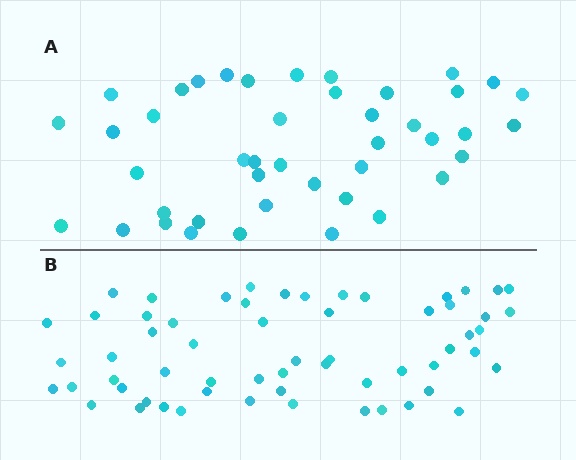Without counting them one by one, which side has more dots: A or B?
Region B (the bottom region) has more dots.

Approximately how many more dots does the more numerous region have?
Region B has approximately 15 more dots than region A.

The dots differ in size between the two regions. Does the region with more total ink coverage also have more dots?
No. Region A has more total ink coverage because its dots are larger, but region B actually contains more individual dots. Total area can be misleading — the number of items is what matters here.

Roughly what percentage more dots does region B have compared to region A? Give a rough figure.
About 40% more.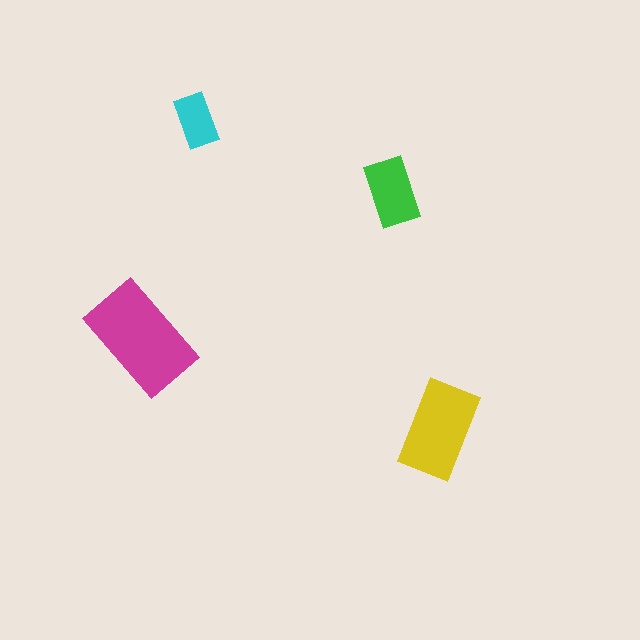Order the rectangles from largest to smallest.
the magenta one, the yellow one, the green one, the cyan one.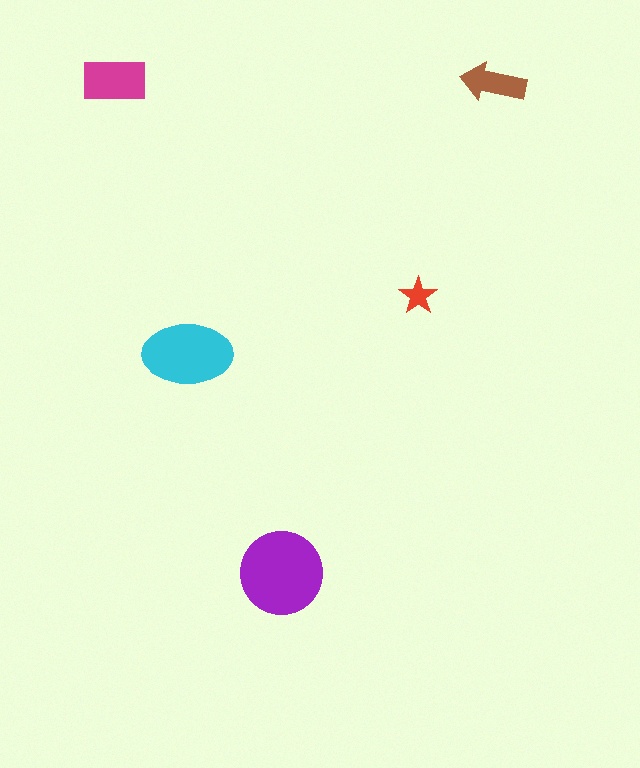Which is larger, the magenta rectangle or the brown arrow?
The magenta rectangle.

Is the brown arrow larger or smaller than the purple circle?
Smaller.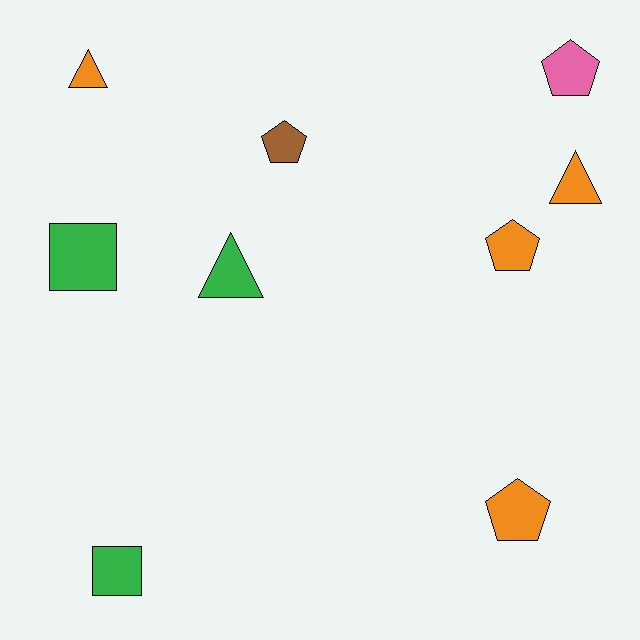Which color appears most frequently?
Orange, with 4 objects.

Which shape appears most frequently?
Pentagon, with 4 objects.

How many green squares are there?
There are 2 green squares.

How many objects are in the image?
There are 9 objects.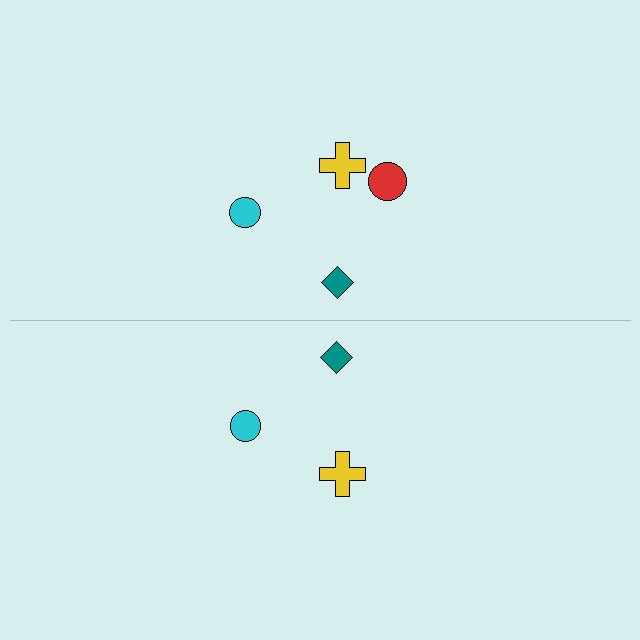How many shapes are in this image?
There are 7 shapes in this image.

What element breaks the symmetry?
A red circle is missing from the bottom side.